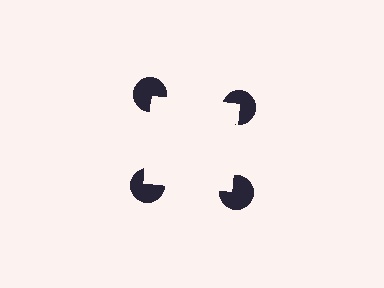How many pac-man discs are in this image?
There are 4 — one at each vertex of the illusory square.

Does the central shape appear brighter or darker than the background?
It typically appears slightly brighter than the background, even though no actual brightness change is drawn.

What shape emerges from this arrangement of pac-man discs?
An illusory square — its edges are inferred from the aligned wedge cuts in the pac-man discs, not physically drawn.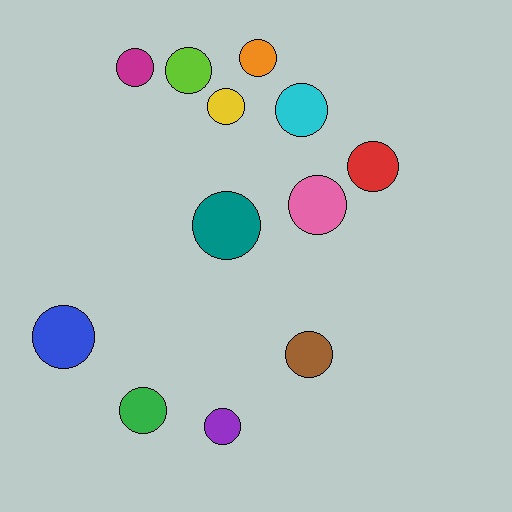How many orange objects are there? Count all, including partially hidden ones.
There is 1 orange object.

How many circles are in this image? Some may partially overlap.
There are 12 circles.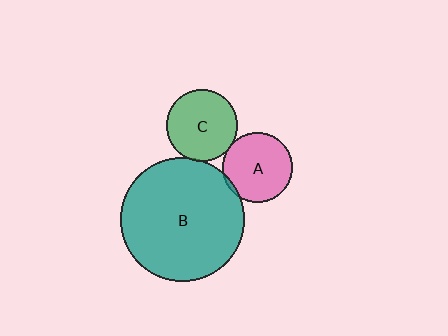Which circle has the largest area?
Circle B (teal).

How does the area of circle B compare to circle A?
Approximately 3.2 times.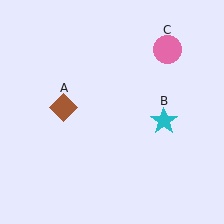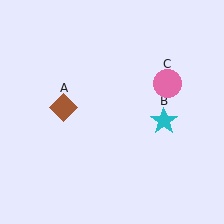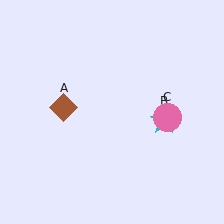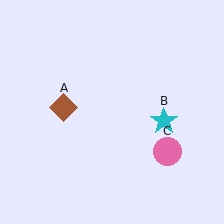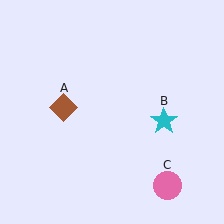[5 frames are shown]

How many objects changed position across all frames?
1 object changed position: pink circle (object C).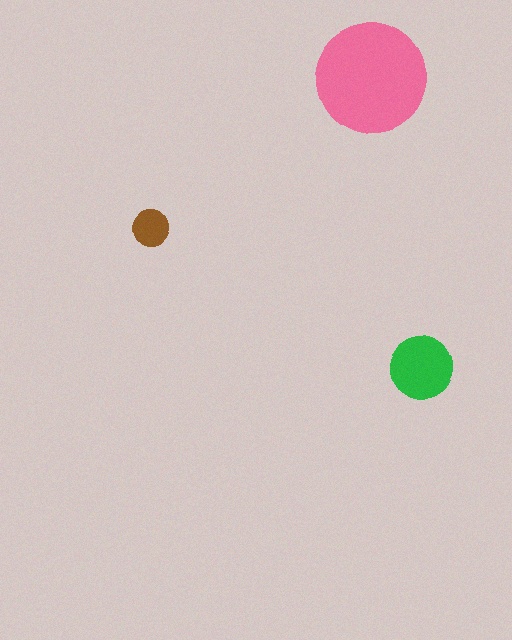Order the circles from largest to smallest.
the pink one, the green one, the brown one.